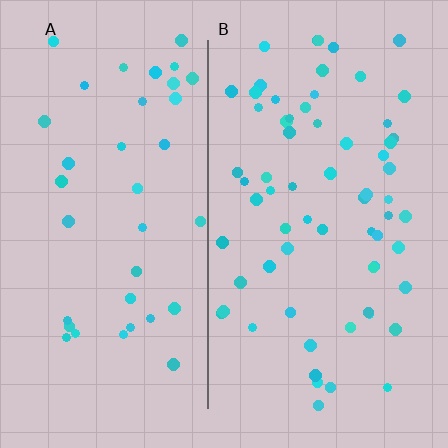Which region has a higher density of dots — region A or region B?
B (the right).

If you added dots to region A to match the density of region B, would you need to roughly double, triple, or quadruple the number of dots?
Approximately double.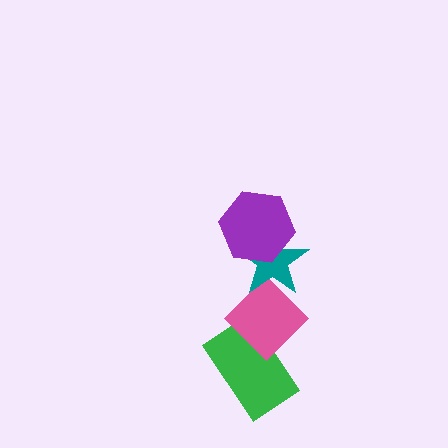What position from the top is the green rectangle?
The green rectangle is 4th from the top.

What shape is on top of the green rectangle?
The pink diamond is on top of the green rectangle.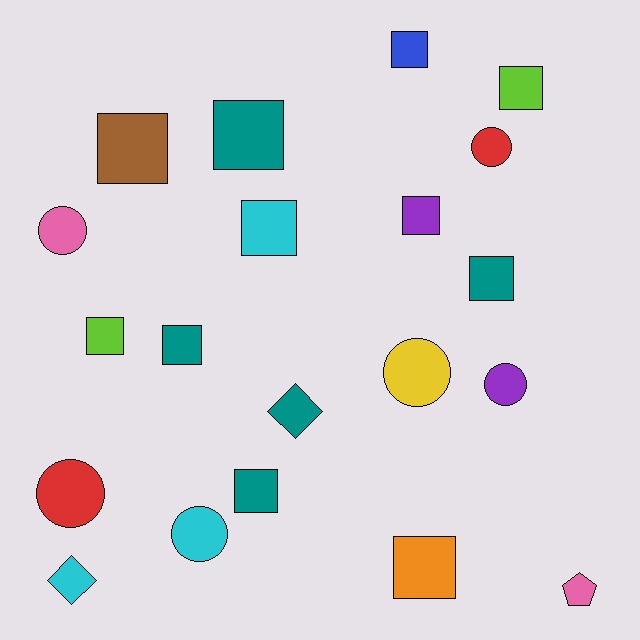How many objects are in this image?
There are 20 objects.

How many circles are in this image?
There are 6 circles.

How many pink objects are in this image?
There are 2 pink objects.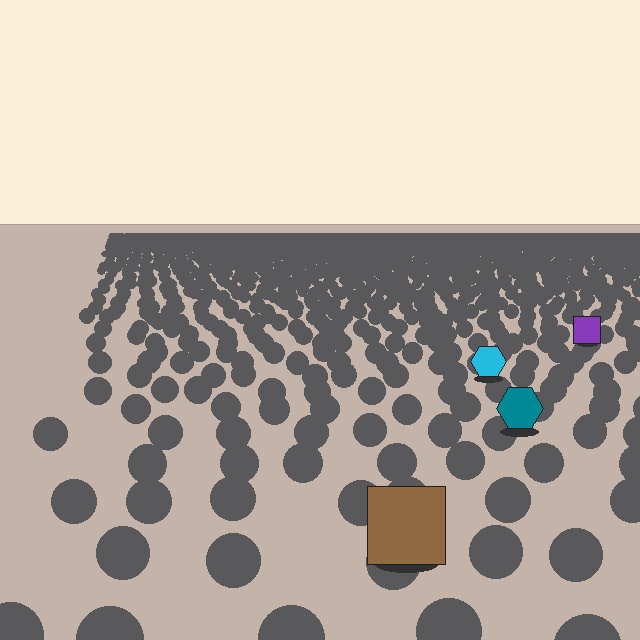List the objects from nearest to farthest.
From nearest to farthest: the brown square, the teal hexagon, the cyan hexagon, the purple square.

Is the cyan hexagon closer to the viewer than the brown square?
No. The brown square is closer — you can tell from the texture gradient: the ground texture is coarser near it.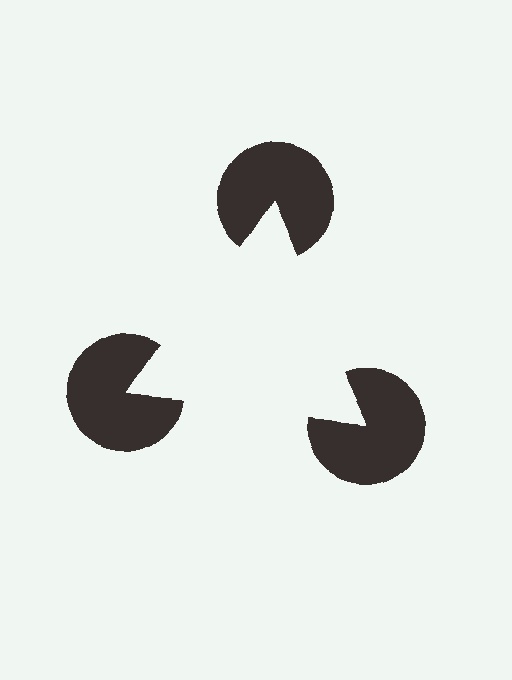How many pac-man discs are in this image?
There are 3 — one at each vertex of the illusory triangle.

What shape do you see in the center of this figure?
An illusory triangle — its edges are inferred from the aligned wedge cuts in the pac-man discs, not physically drawn.